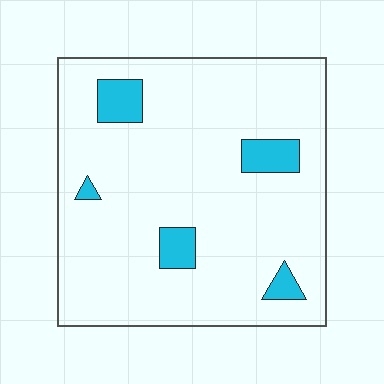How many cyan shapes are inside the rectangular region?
5.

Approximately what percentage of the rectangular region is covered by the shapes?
Approximately 10%.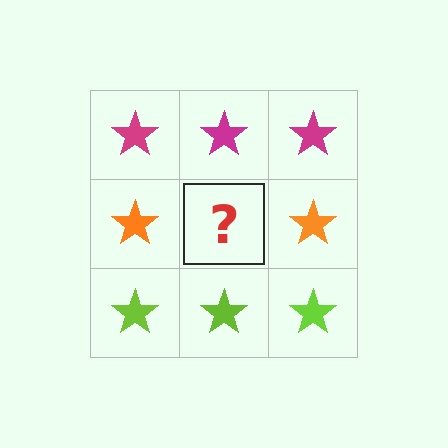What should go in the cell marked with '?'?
The missing cell should contain an orange star.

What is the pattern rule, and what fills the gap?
The rule is that each row has a consistent color. The gap should be filled with an orange star.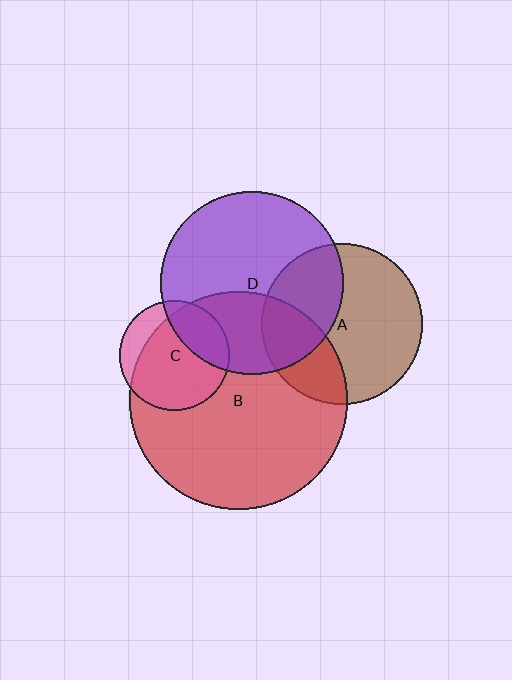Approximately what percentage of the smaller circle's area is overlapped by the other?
Approximately 30%.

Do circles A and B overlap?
Yes.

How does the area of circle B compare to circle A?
Approximately 1.8 times.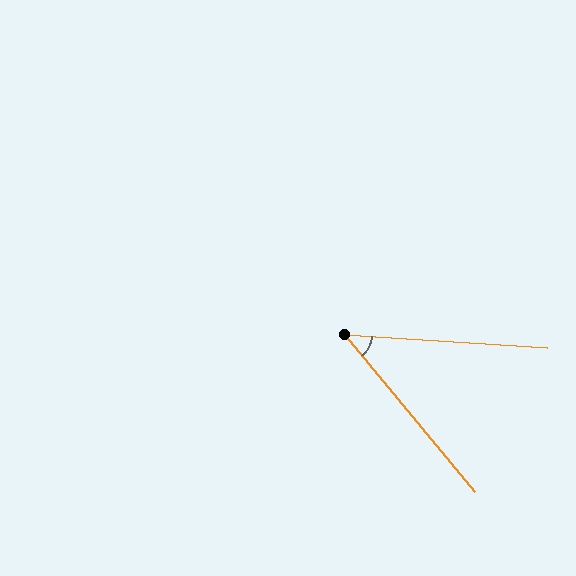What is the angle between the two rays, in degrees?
Approximately 47 degrees.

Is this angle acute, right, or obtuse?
It is acute.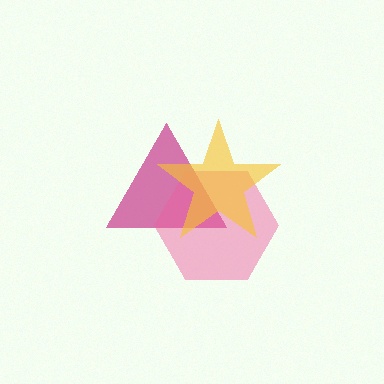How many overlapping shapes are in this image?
There are 3 overlapping shapes in the image.